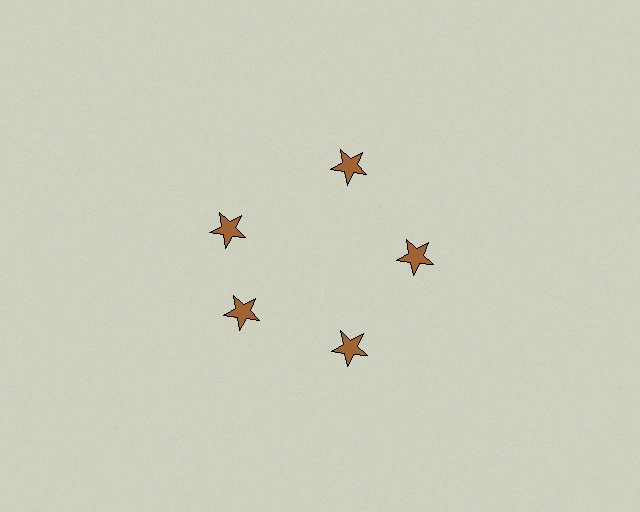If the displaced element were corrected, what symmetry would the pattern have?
It would have 5-fold rotational symmetry — the pattern would map onto itself every 72 degrees.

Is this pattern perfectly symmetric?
No. The 5 brown stars are arranged in a ring, but one element near the 10 o'clock position is rotated out of alignment along the ring, breaking the 5-fold rotational symmetry.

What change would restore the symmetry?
The symmetry would be restored by rotating it back into even spacing with its neighbors so that all 5 stars sit at equal angles and equal distance from the center.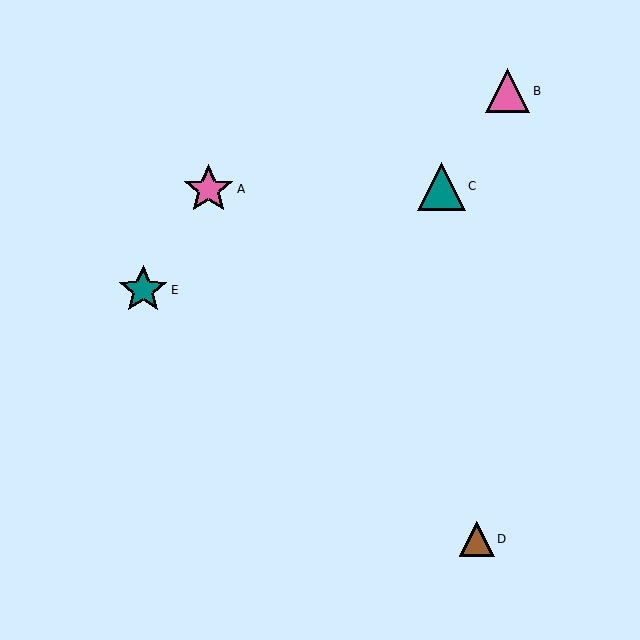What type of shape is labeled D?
Shape D is a brown triangle.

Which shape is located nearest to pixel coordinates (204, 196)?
The pink star (labeled A) at (208, 189) is nearest to that location.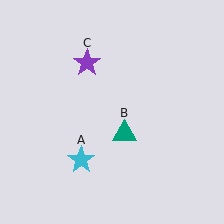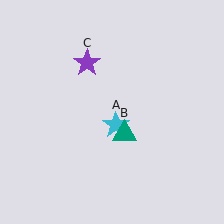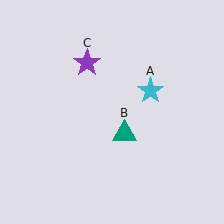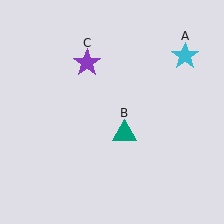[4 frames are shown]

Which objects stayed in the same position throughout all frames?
Teal triangle (object B) and purple star (object C) remained stationary.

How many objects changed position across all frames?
1 object changed position: cyan star (object A).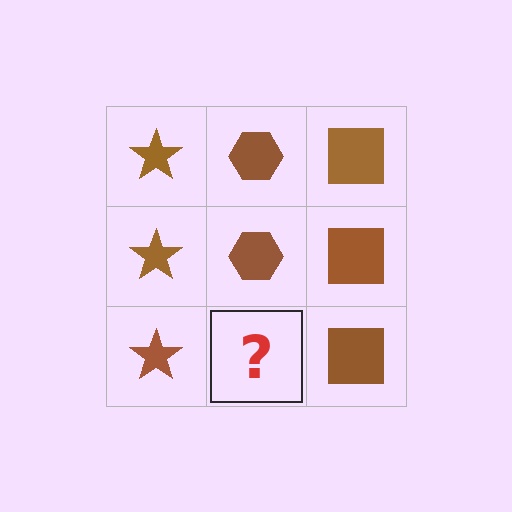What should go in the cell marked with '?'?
The missing cell should contain a brown hexagon.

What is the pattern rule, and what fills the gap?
The rule is that each column has a consistent shape. The gap should be filled with a brown hexagon.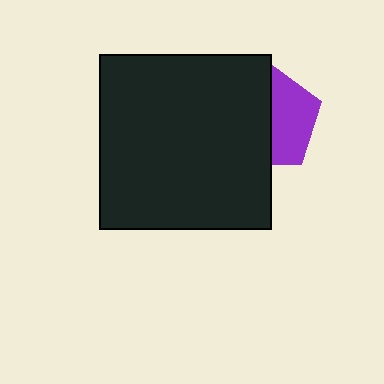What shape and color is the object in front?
The object in front is a black rectangle.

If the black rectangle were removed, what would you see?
You would see the complete purple pentagon.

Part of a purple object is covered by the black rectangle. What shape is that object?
It is a pentagon.